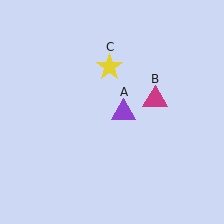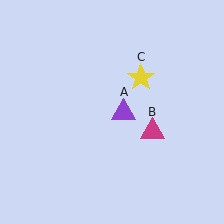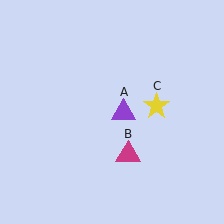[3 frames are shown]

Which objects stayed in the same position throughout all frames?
Purple triangle (object A) remained stationary.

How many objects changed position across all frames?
2 objects changed position: magenta triangle (object B), yellow star (object C).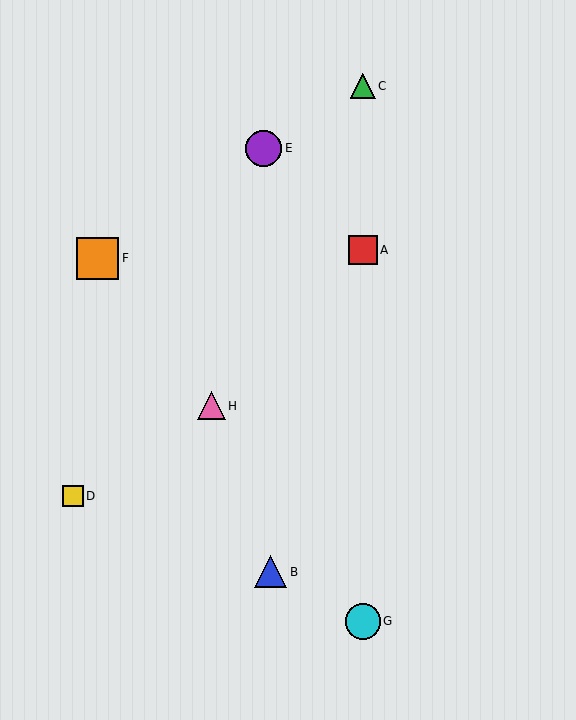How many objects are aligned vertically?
3 objects (A, C, G) are aligned vertically.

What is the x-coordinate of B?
Object B is at x≈271.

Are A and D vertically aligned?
No, A is at x≈363 and D is at x≈73.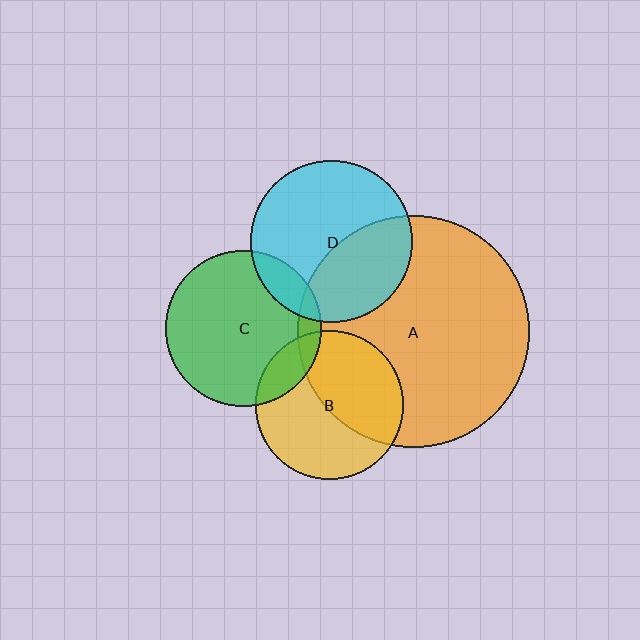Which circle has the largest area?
Circle A (orange).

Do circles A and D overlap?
Yes.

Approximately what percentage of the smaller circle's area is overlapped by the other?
Approximately 40%.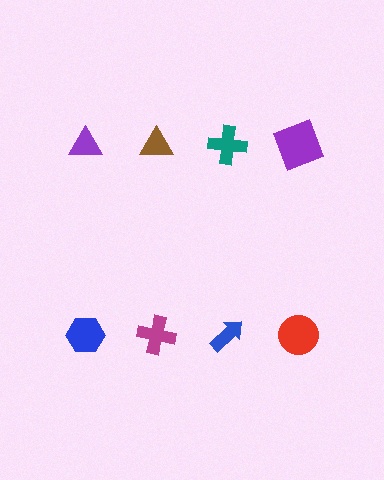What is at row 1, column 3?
A teal cross.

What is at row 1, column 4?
A purple square.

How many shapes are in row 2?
4 shapes.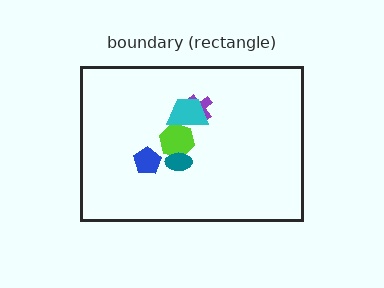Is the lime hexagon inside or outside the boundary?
Inside.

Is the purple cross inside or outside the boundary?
Inside.